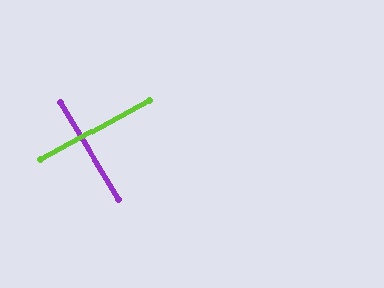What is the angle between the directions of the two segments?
Approximately 88 degrees.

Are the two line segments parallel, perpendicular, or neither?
Perpendicular — they meet at approximately 88°.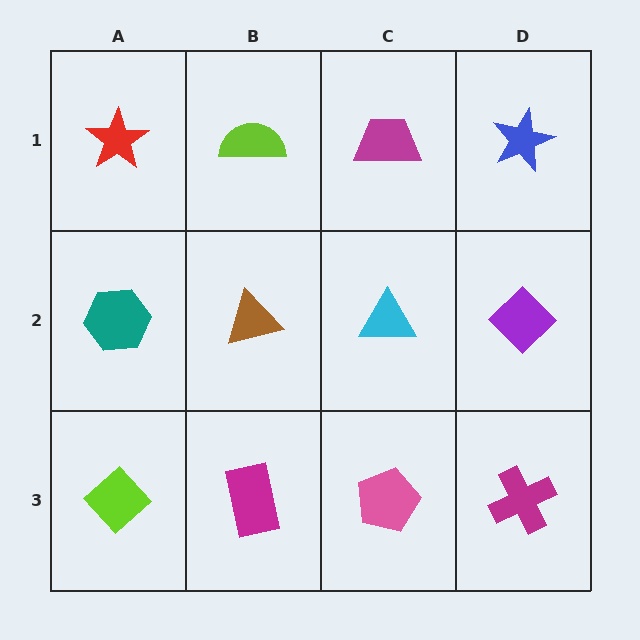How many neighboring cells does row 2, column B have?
4.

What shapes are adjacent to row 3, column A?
A teal hexagon (row 2, column A), a magenta rectangle (row 3, column B).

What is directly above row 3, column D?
A purple diamond.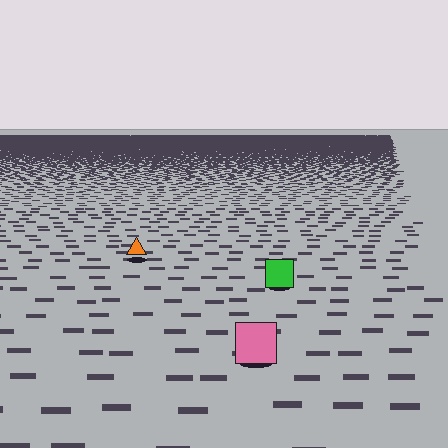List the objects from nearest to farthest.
From nearest to farthest: the pink square, the green square, the orange triangle.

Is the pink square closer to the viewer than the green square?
Yes. The pink square is closer — you can tell from the texture gradient: the ground texture is coarser near it.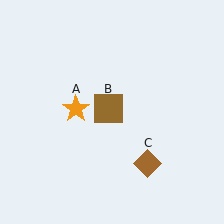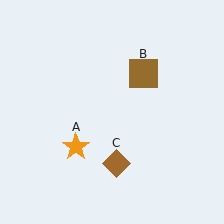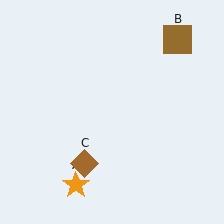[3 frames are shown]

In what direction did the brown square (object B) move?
The brown square (object B) moved up and to the right.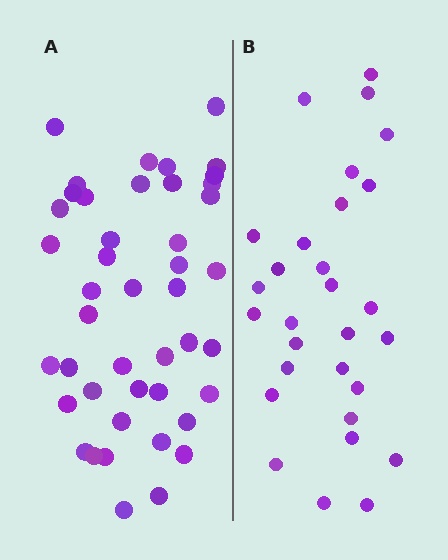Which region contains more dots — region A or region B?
Region A (the left region) has more dots.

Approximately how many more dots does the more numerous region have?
Region A has approximately 15 more dots than region B.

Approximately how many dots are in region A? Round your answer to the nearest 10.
About 40 dots. (The exact count is 44, which rounds to 40.)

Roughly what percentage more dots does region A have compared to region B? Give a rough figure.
About 50% more.